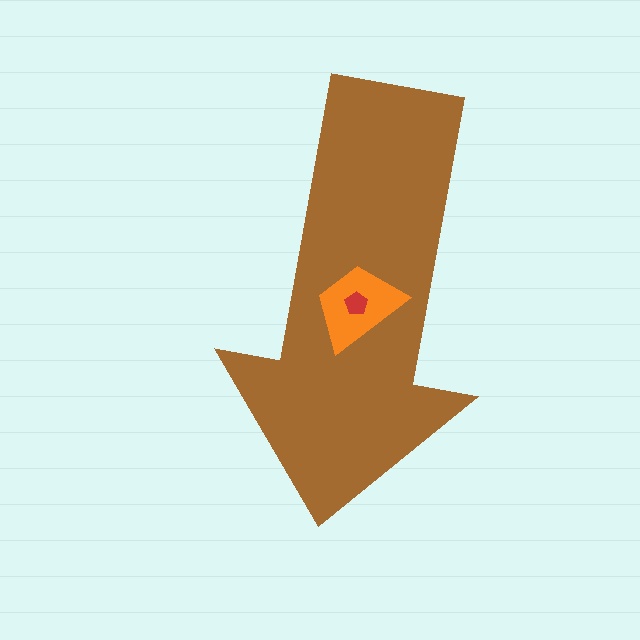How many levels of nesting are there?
3.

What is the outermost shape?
The brown arrow.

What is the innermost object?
The red pentagon.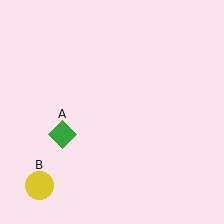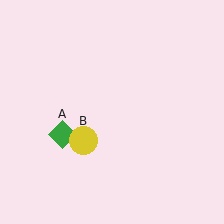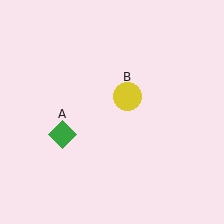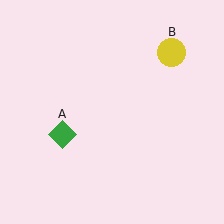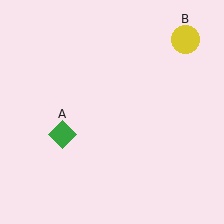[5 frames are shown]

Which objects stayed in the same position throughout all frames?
Green diamond (object A) remained stationary.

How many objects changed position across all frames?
1 object changed position: yellow circle (object B).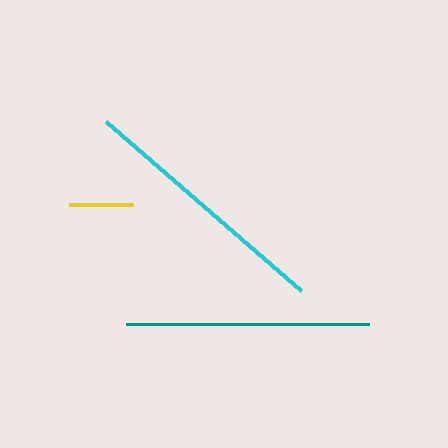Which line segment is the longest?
The cyan line is the longest at approximately 259 pixels.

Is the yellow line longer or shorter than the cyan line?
The cyan line is longer than the yellow line.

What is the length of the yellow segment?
The yellow segment is approximately 64 pixels long.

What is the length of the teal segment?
The teal segment is approximately 243 pixels long.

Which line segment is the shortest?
The yellow line is the shortest at approximately 64 pixels.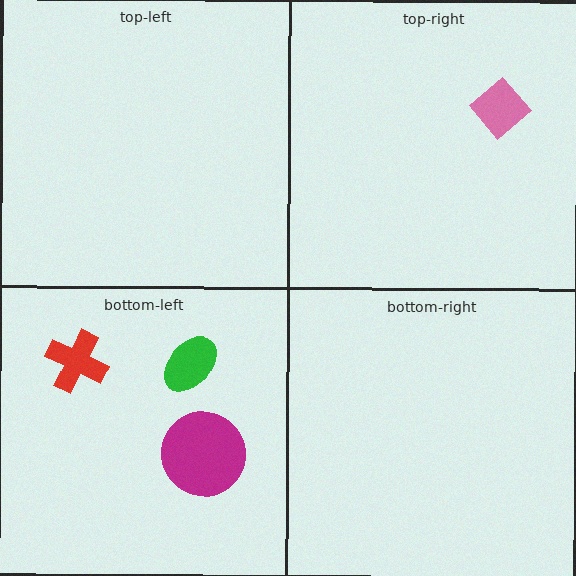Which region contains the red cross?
The bottom-left region.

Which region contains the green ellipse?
The bottom-left region.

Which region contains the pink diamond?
The top-right region.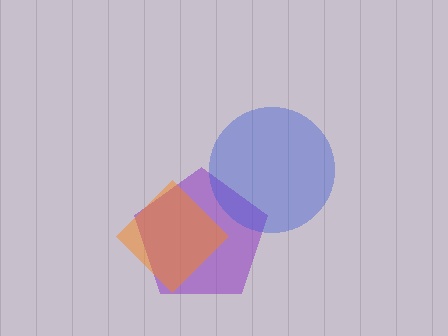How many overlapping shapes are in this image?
There are 3 overlapping shapes in the image.